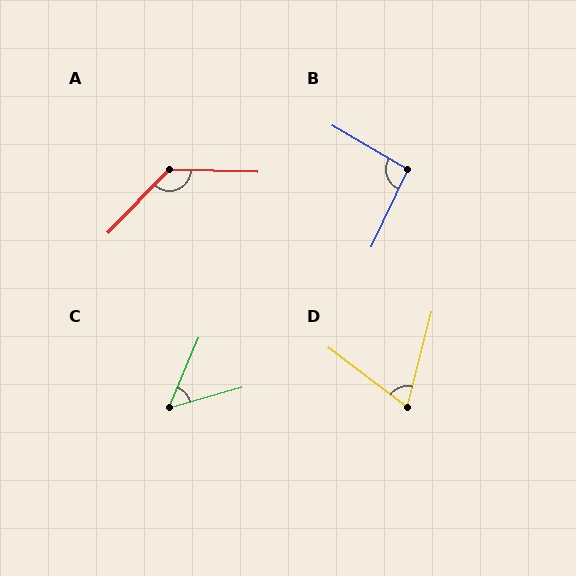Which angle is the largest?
A, at approximately 133 degrees.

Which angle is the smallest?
C, at approximately 51 degrees.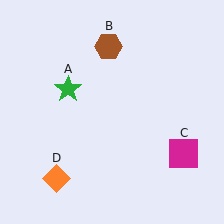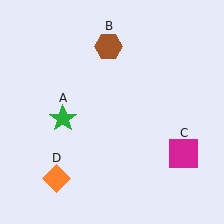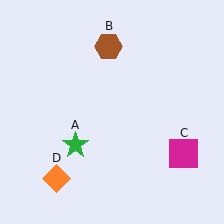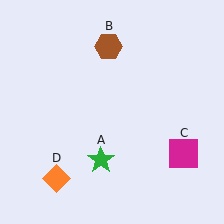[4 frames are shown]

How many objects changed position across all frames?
1 object changed position: green star (object A).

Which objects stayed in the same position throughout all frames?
Brown hexagon (object B) and magenta square (object C) and orange diamond (object D) remained stationary.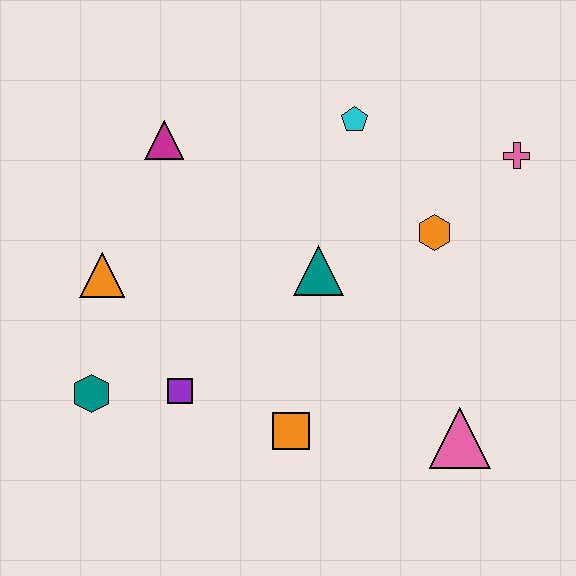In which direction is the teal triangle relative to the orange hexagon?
The teal triangle is to the left of the orange hexagon.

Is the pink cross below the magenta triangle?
Yes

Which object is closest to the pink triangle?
The orange square is closest to the pink triangle.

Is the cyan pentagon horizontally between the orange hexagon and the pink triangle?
No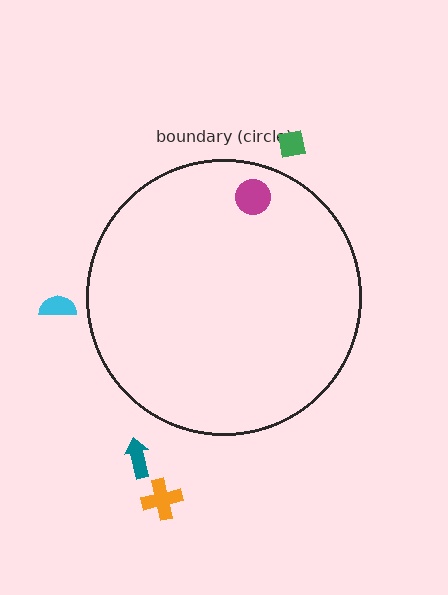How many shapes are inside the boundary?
1 inside, 4 outside.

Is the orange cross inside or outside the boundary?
Outside.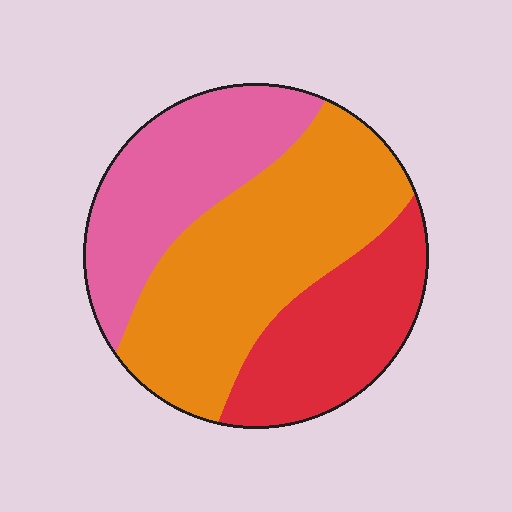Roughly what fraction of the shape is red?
Red covers roughly 25% of the shape.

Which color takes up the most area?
Orange, at roughly 45%.